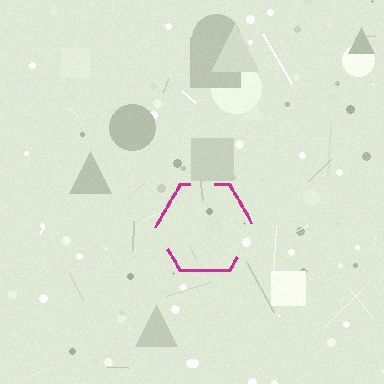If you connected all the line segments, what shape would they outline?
They would outline a hexagon.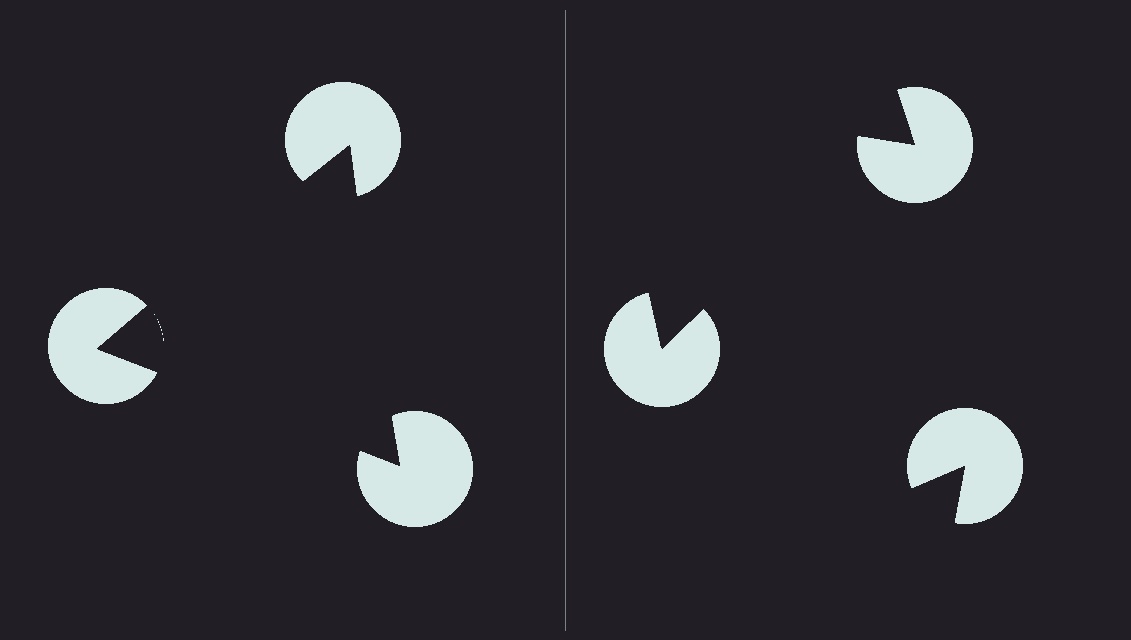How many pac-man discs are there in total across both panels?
6 — 3 on each side.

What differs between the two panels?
The pac-man discs are positioned identically on both sides; only the wedge orientations differ. On the left they align to a triangle; on the right they are misaligned.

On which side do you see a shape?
An illusory triangle appears on the left side. On the right side the wedge cuts are rotated, so no coherent shape forms.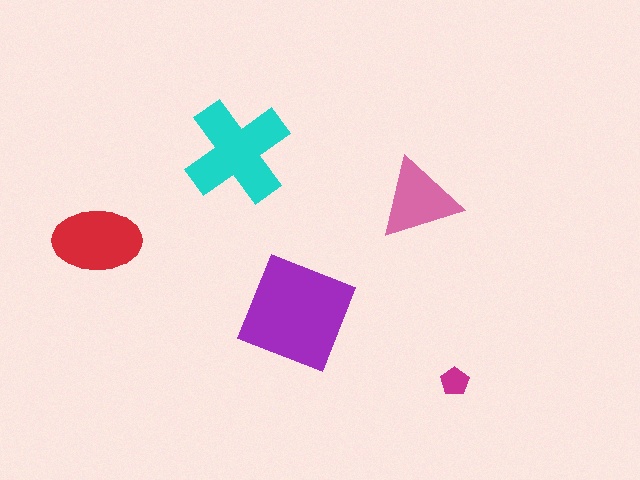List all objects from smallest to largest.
The magenta pentagon, the pink triangle, the red ellipse, the cyan cross, the purple diamond.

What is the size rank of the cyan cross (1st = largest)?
2nd.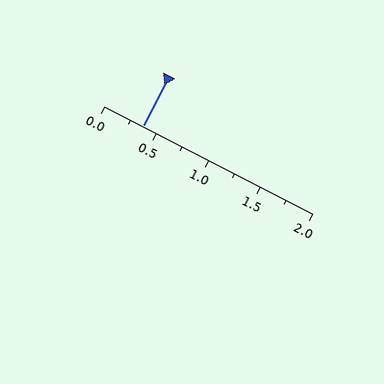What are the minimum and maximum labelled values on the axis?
The axis runs from 0.0 to 2.0.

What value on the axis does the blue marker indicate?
The marker indicates approximately 0.38.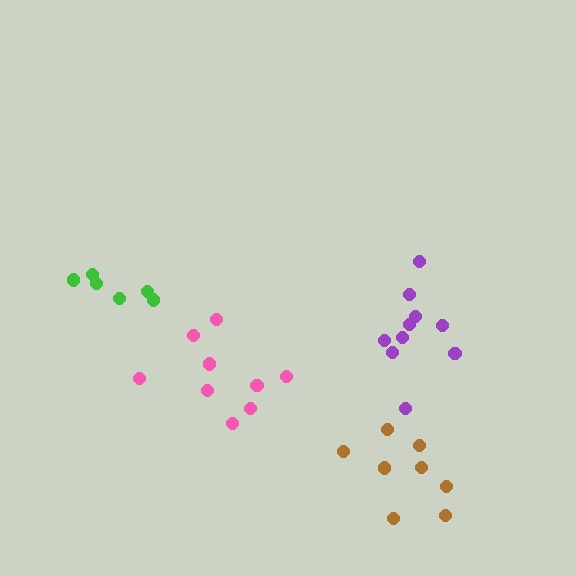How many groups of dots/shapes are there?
There are 4 groups.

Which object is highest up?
The green cluster is topmost.